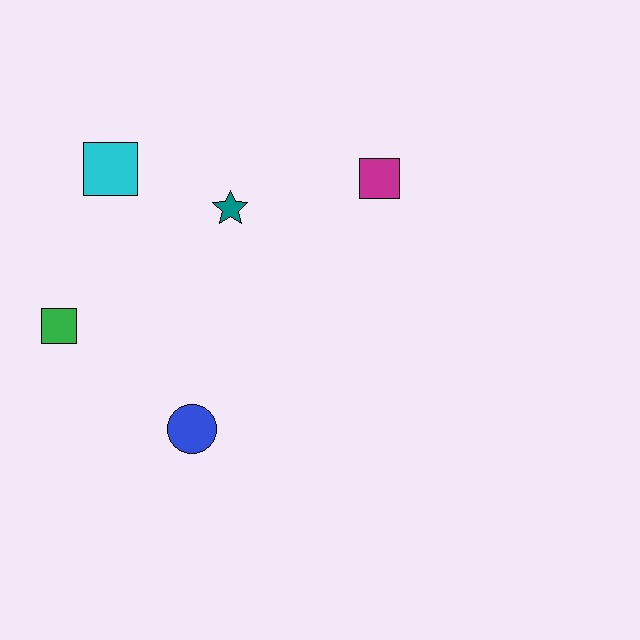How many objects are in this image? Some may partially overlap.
There are 5 objects.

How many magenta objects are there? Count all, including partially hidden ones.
There is 1 magenta object.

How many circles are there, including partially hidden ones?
There is 1 circle.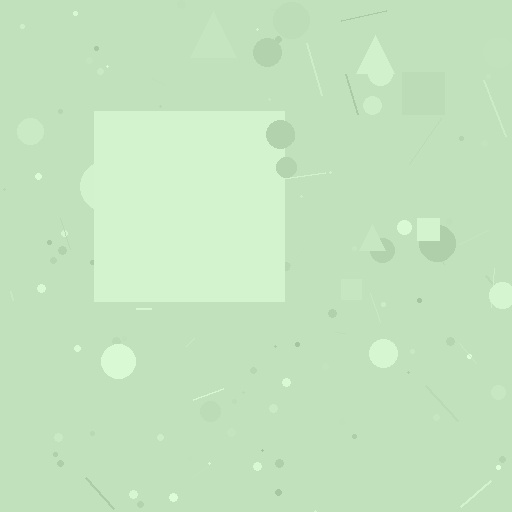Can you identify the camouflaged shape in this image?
The camouflaged shape is a square.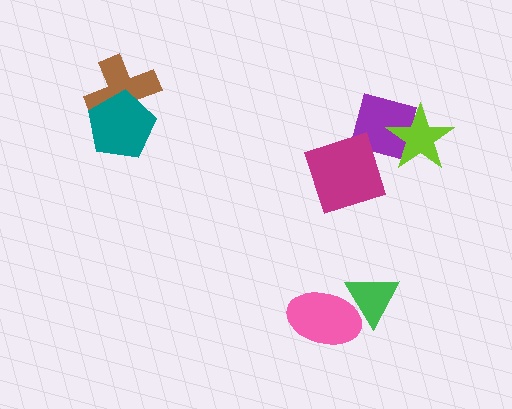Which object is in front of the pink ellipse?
The green triangle is in front of the pink ellipse.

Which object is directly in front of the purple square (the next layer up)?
The lime star is directly in front of the purple square.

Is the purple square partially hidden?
Yes, it is partially covered by another shape.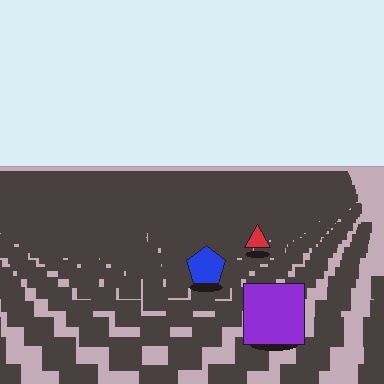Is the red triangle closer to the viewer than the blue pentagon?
No. The blue pentagon is closer — you can tell from the texture gradient: the ground texture is coarser near it.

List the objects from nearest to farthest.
From nearest to farthest: the purple square, the blue pentagon, the red triangle.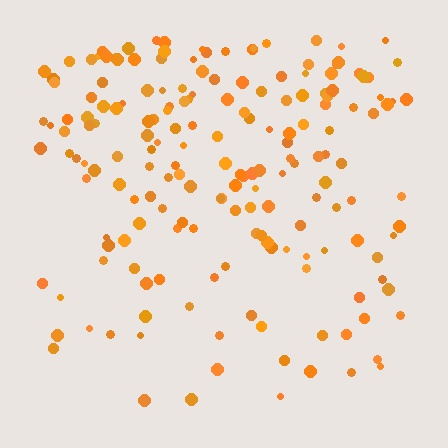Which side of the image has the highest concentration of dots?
The top.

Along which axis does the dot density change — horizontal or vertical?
Vertical.